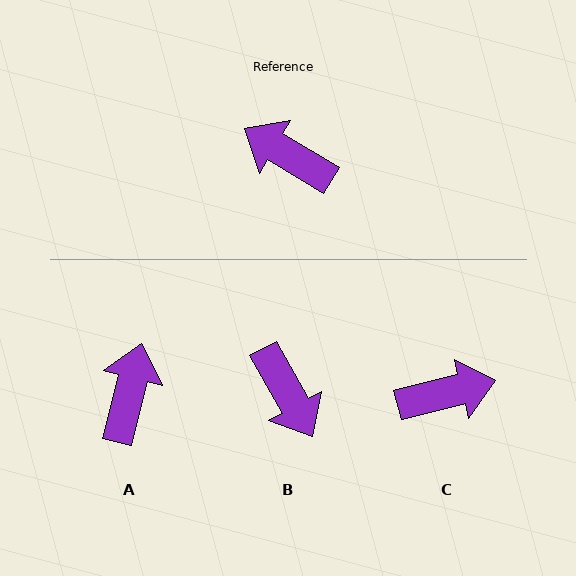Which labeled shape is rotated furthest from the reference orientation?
B, about 150 degrees away.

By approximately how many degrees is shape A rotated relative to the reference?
Approximately 73 degrees clockwise.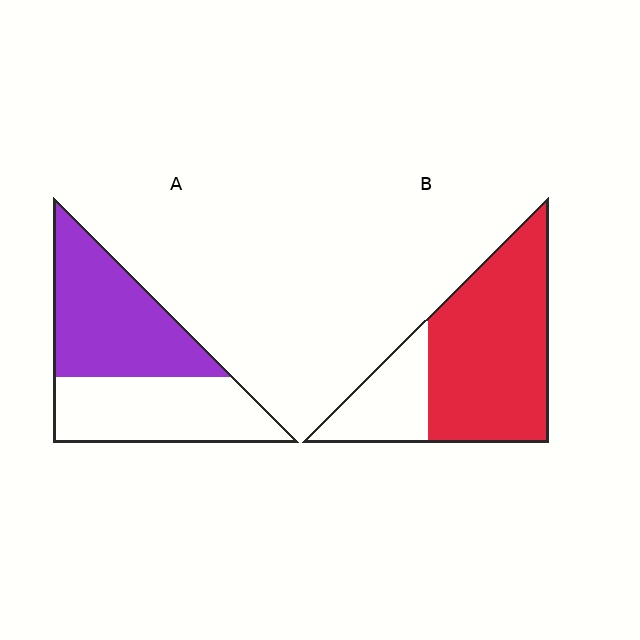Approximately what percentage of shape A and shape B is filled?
A is approximately 55% and B is approximately 75%.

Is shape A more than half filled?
Roughly half.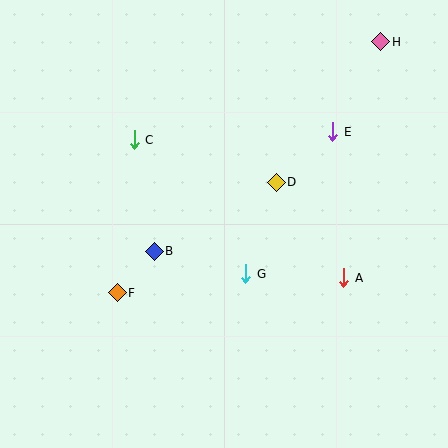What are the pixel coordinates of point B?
Point B is at (154, 251).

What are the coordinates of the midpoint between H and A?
The midpoint between H and A is at (362, 160).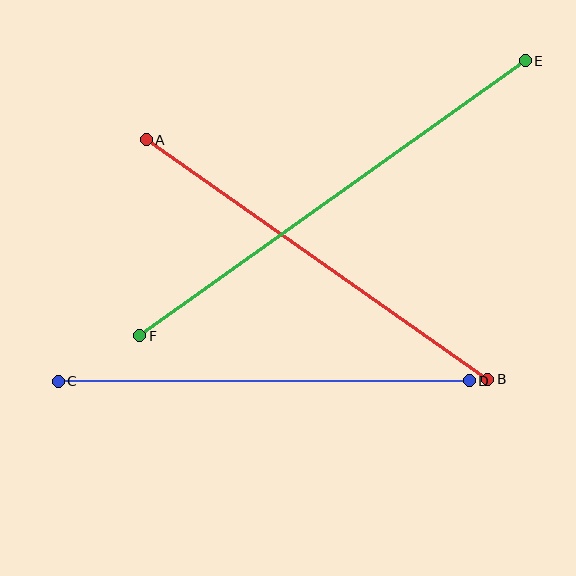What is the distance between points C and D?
The distance is approximately 411 pixels.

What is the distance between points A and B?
The distance is approximately 417 pixels.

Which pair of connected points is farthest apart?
Points E and F are farthest apart.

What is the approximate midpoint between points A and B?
The midpoint is at approximately (317, 260) pixels.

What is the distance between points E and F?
The distance is approximately 474 pixels.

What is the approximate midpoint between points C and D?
The midpoint is at approximately (264, 381) pixels.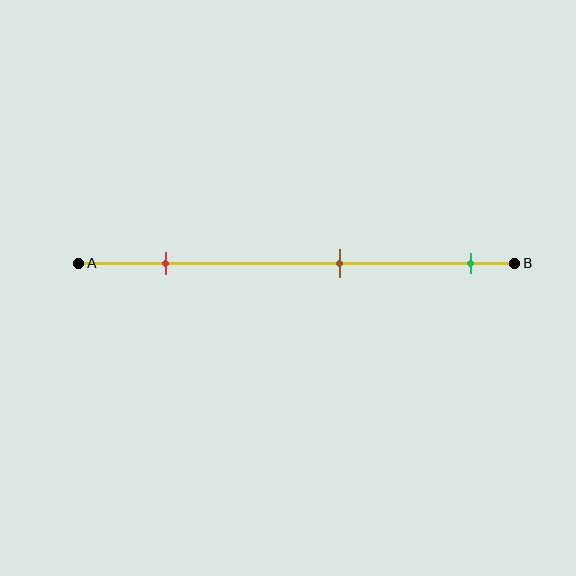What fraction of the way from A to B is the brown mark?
The brown mark is approximately 60% (0.6) of the way from A to B.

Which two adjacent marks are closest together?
The brown and green marks are the closest adjacent pair.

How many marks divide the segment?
There are 3 marks dividing the segment.